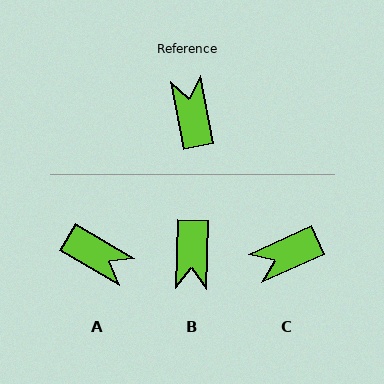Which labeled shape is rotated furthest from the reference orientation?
B, about 168 degrees away.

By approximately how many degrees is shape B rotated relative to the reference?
Approximately 168 degrees counter-clockwise.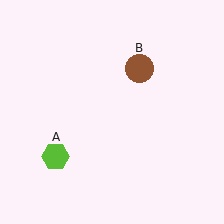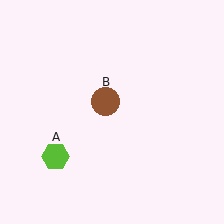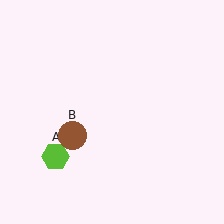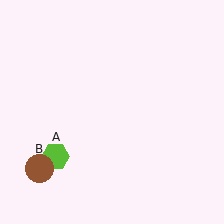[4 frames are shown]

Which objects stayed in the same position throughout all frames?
Lime hexagon (object A) remained stationary.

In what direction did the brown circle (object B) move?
The brown circle (object B) moved down and to the left.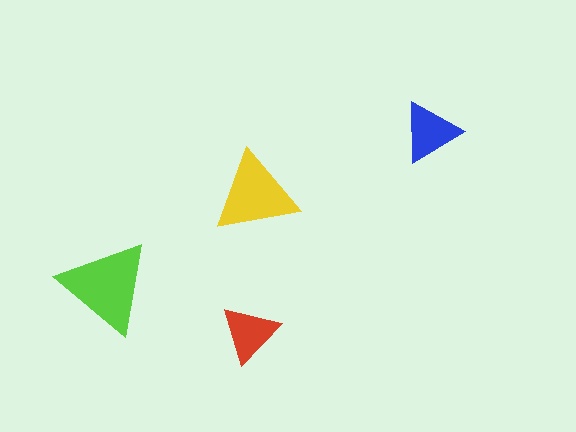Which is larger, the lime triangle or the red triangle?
The lime one.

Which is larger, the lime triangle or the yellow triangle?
The lime one.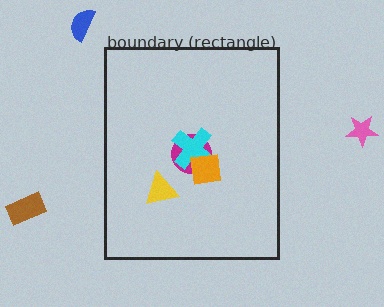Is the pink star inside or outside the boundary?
Outside.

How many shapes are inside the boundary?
4 inside, 3 outside.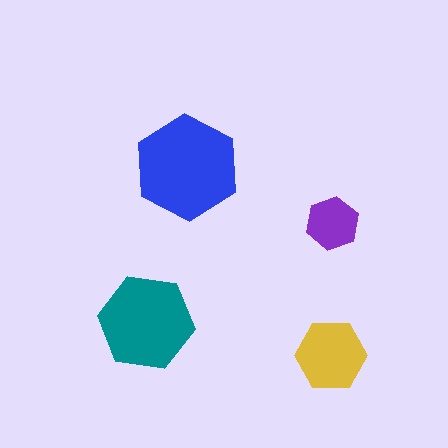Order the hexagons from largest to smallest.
the blue one, the teal one, the yellow one, the purple one.